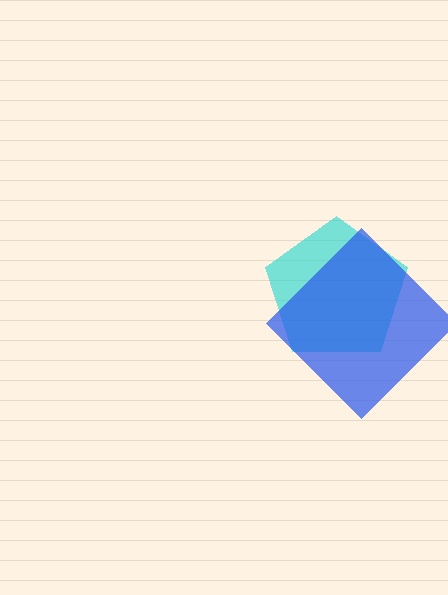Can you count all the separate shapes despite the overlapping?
Yes, there are 2 separate shapes.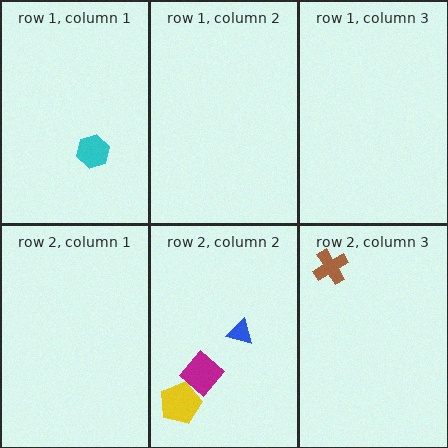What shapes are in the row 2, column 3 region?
The brown cross.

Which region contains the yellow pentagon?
The row 2, column 2 region.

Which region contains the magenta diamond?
The row 2, column 2 region.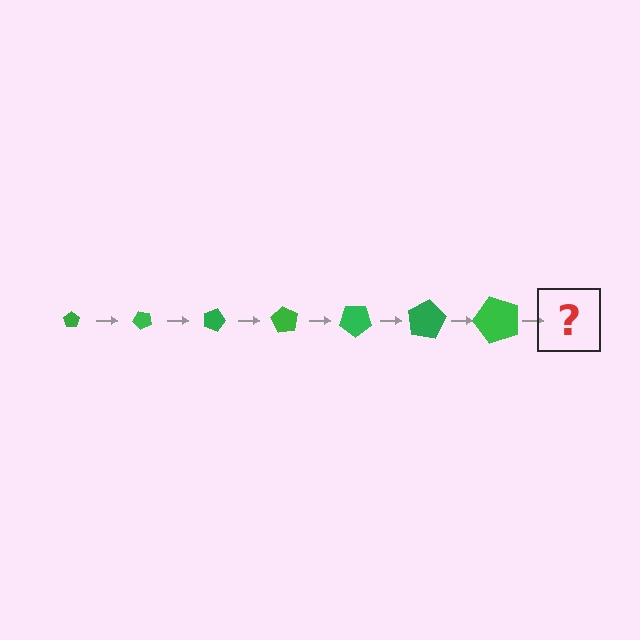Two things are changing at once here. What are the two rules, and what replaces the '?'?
The two rules are that the pentagon grows larger each step and it rotates 45 degrees each step. The '?' should be a pentagon, larger than the previous one and rotated 315 degrees from the start.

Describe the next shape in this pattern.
It should be a pentagon, larger than the previous one and rotated 315 degrees from the start.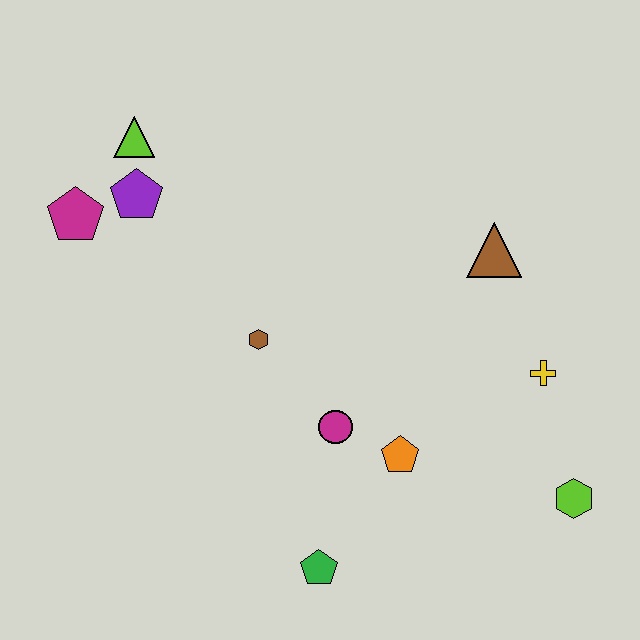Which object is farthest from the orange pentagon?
The lime triangle is farthest from the orange pentagon.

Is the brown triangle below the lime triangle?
Yes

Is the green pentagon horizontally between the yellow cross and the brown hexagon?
Yes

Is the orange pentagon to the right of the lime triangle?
Yes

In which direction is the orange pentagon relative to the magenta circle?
The orange pentagon is to the right of the magenta circle.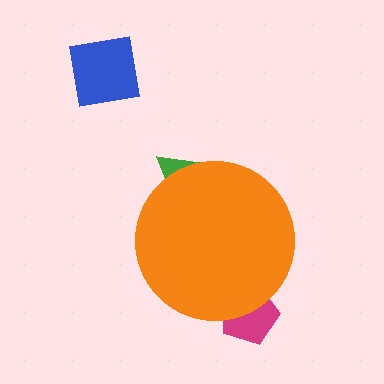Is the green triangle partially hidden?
Yes, the green triangle is partially hidden behind the orange circle.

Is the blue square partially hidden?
No, the blue square is fully visible.